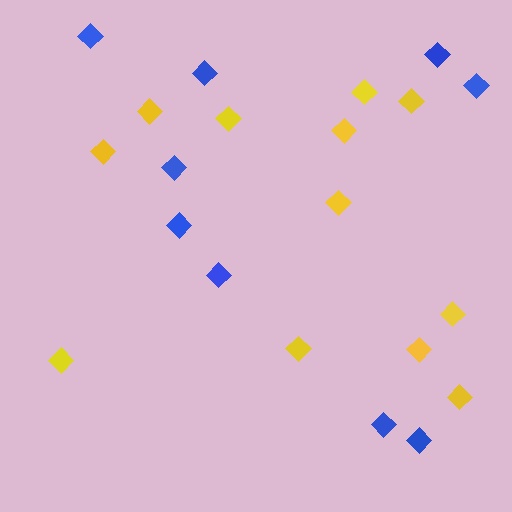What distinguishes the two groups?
There are 2 groups: one group of yellow diamonds (12) and one group of blue diamonds (9).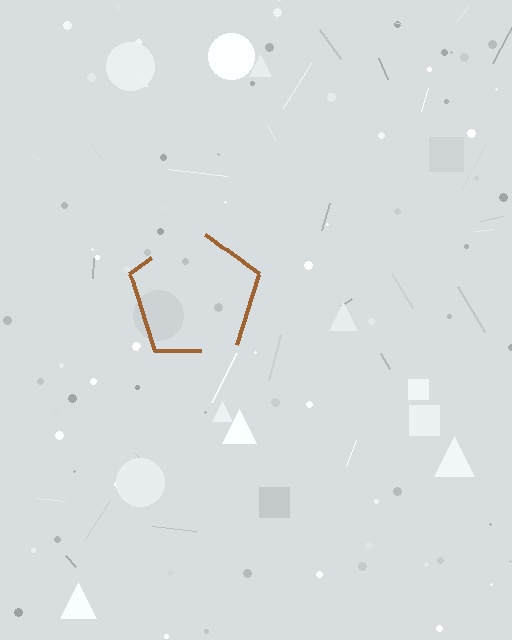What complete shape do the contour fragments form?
The contour fragments form a pentagon.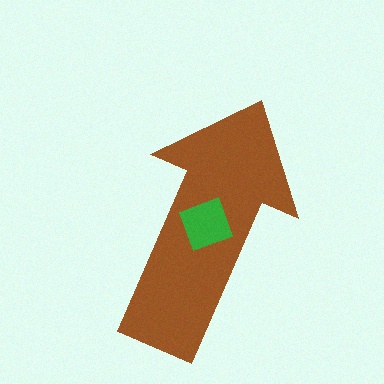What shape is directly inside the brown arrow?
The green square.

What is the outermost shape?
The brown arrow.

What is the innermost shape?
The green square.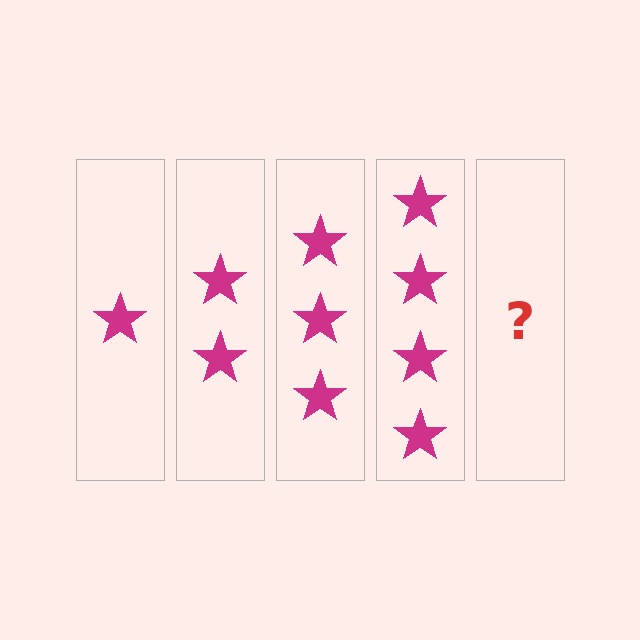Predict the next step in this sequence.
The next step is 5 stars.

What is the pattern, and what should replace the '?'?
The pattern is that each step adds one more star. The '?' should be 5 stars.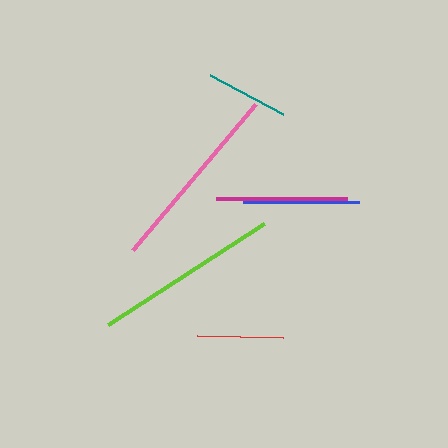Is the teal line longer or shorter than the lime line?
The lime line is longer than the teal line.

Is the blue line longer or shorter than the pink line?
The pink line is longer than the blue line.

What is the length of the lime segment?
The lime segment is approximately 186 pixels long.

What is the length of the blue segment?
The blue segment is approximately 116 pixels long.